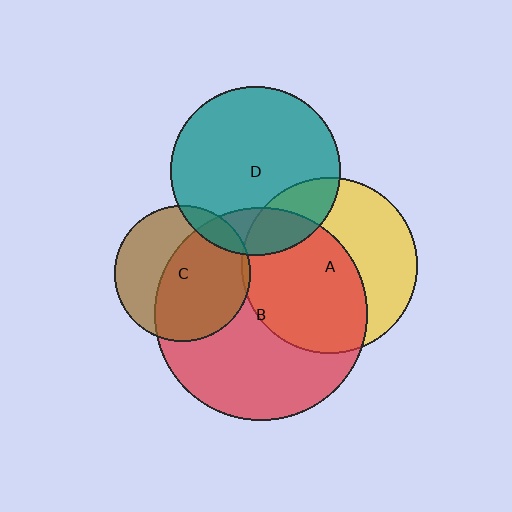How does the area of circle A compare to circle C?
Approximately 1.7 times.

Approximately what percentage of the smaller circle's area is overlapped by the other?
Approximately 55%.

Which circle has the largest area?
Circle B (red).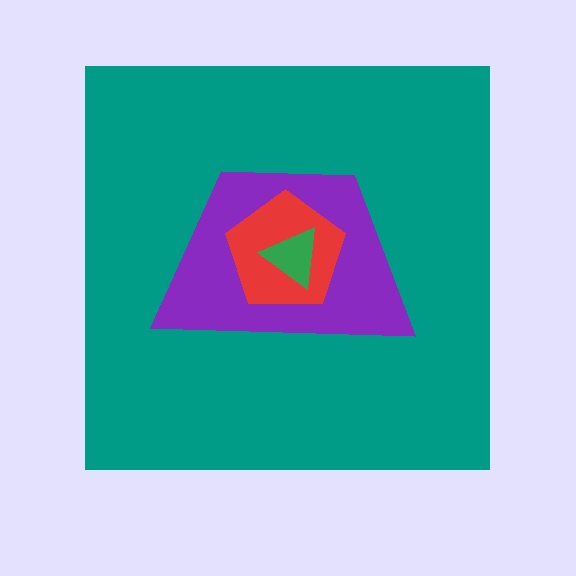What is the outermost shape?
The teal square.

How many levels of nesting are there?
4.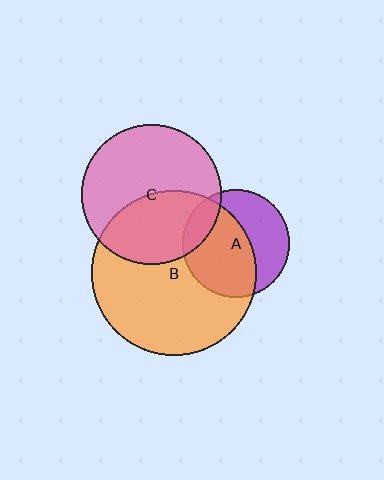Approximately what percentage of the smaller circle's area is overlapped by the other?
Approximately 60%.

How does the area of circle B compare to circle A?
Approximately 2.3 times.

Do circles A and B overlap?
Yes.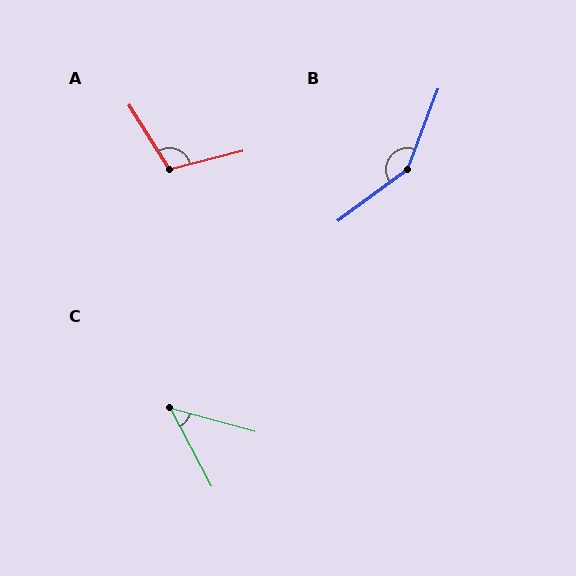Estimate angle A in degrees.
Approximately 108 degrees.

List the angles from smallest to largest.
C (47°), A (108°), B (147°).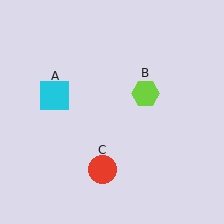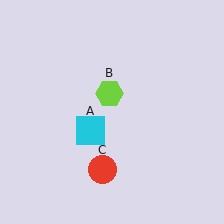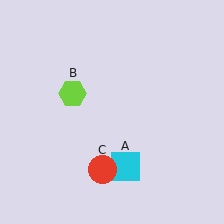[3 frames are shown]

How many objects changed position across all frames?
2 objects changed position: cyan square (object A), lime hexagon (object B).